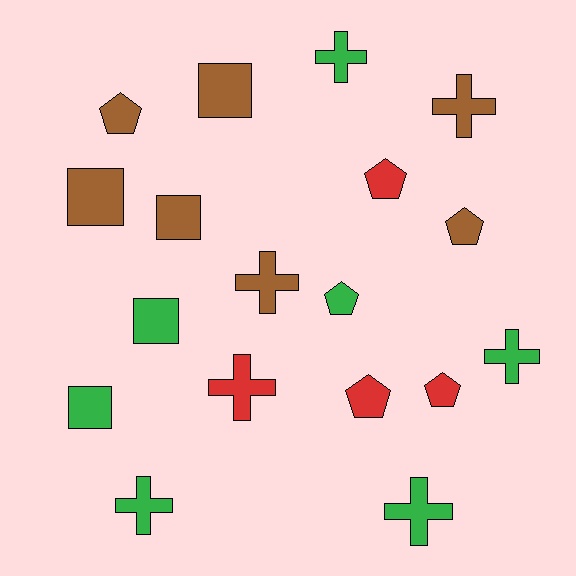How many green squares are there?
There are 2 green squares.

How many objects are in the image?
There are 18 objects.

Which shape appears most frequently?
Cross, with 7 objects.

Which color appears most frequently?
Green, with 7 objects.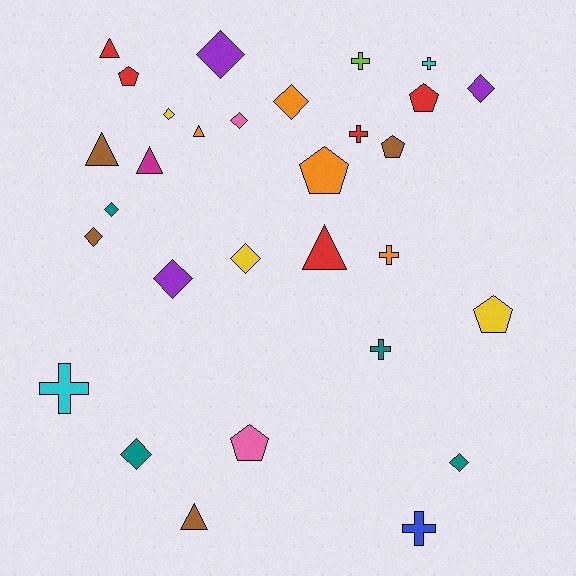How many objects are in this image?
There are 30 objects.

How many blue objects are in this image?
There is 1 blue object.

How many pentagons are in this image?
There are 6 pentagons.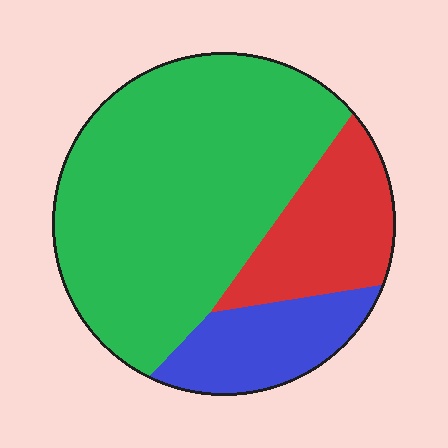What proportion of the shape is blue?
Blue covers around 15% of the shape.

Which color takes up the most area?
Green, at roughly 65%.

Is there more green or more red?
Green.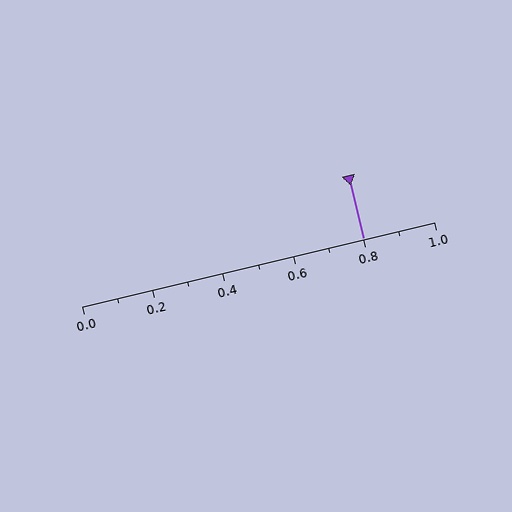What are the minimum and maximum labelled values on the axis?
The axis runs from 0.0 to 1.0.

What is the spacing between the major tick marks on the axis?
The major ticks are spaced 0.2 apart.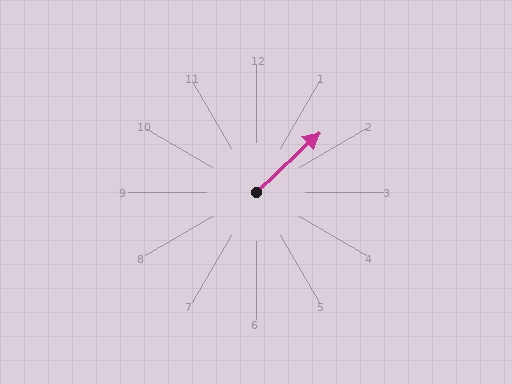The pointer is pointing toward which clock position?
Roughly 2 o'clock.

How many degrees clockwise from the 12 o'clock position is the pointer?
Approximately 47 degrees.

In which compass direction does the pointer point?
Northeast.